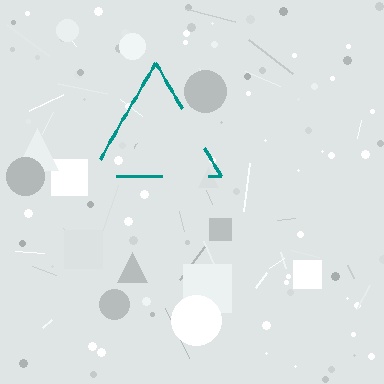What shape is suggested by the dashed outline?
The dashed outline suggests a triangle.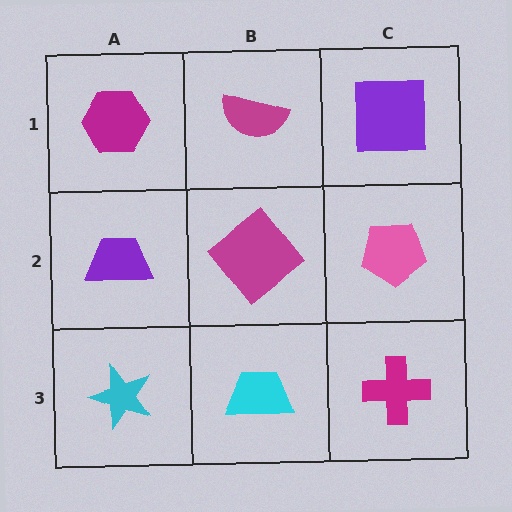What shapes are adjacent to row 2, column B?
A magenta semicircle (row 1, column B), a cyan trapezoid (row 3, column B), a purple trapezoid (row 2, column A), a pink pentagon (row 2, column C).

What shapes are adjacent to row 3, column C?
A pink pentagon (row 2, column C), a cyan trapezoid (row 3, column B).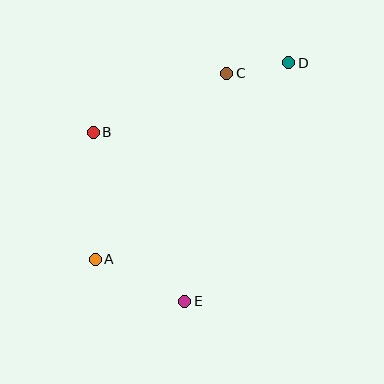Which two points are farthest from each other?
Points A and D are farthest from each other.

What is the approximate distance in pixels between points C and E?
The distance between C and E is approximately 232 pixels.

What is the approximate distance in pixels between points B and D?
The distance between B and D is approximately 207 pixels.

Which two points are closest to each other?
Points C and D are closest to each other.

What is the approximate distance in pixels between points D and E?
The distance between D and E is approximately 260 pixels.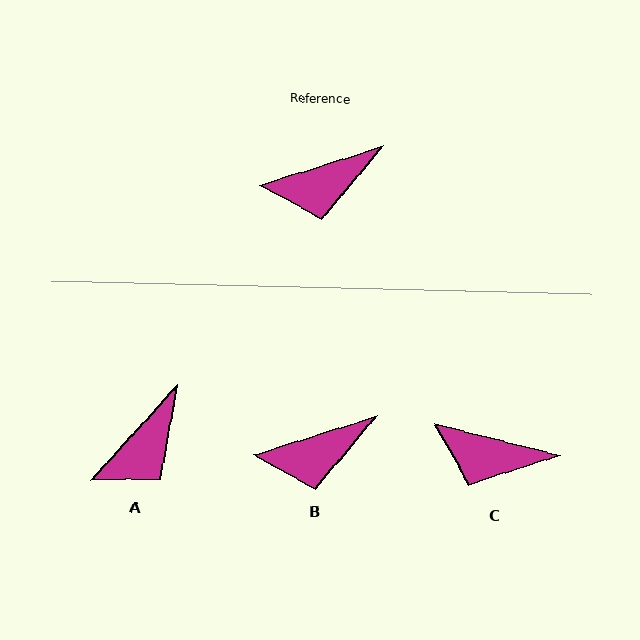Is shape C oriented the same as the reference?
No, it is off by about 32 degrees.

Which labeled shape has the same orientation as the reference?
B.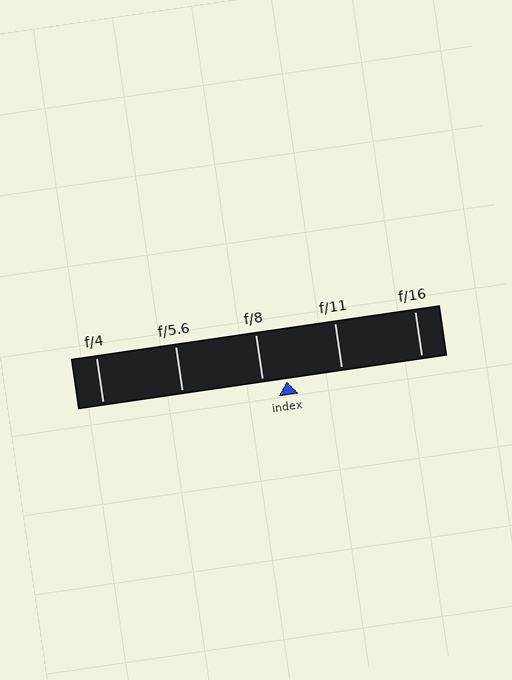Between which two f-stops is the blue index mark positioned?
The index mark is between f/8 and f/11.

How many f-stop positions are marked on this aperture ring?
There are 5 f-stop positions marked.